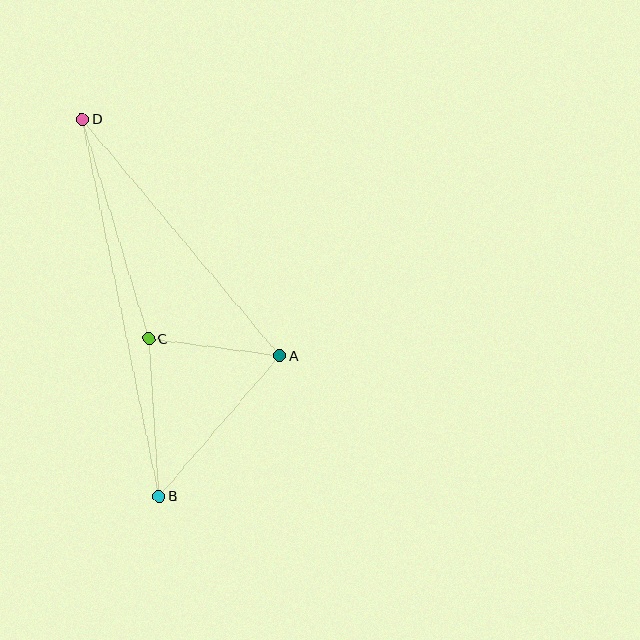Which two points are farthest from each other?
Points B and D are farthest from each other.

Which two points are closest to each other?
Points A and C are closest to each other.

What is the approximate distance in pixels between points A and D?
The distance between A and D is approximately 309 pixels.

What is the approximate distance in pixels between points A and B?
The distance between A and B is approximately 185 pixels.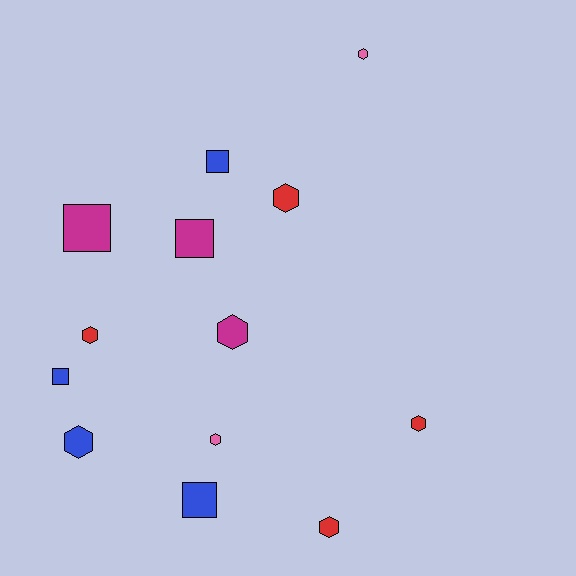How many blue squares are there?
There are 3 blue squares.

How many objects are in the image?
There are 13 objects.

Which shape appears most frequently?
Hexagon, with 8 objects.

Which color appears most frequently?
Red, with 4 objects.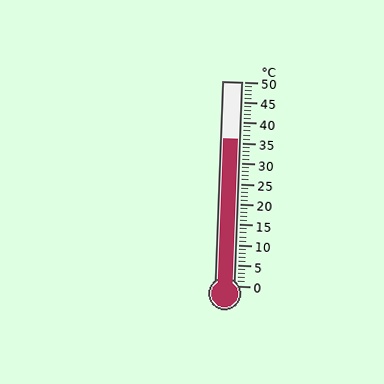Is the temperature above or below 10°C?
The temperature is above 10°C.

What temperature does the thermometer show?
The thermometer shows approximately 36°C.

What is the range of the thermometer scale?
The thermometer scale ranges from 0°C to 50°C.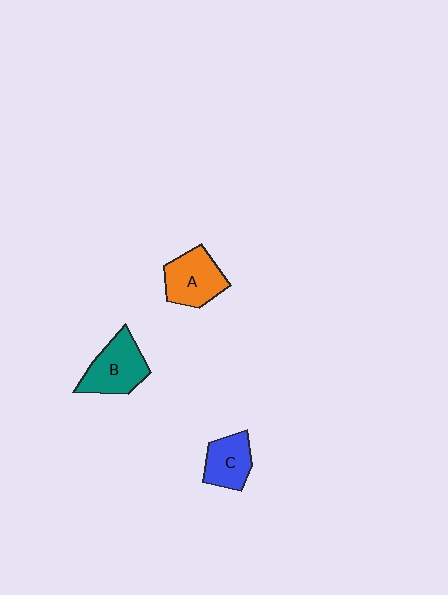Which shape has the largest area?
Shape B (teal).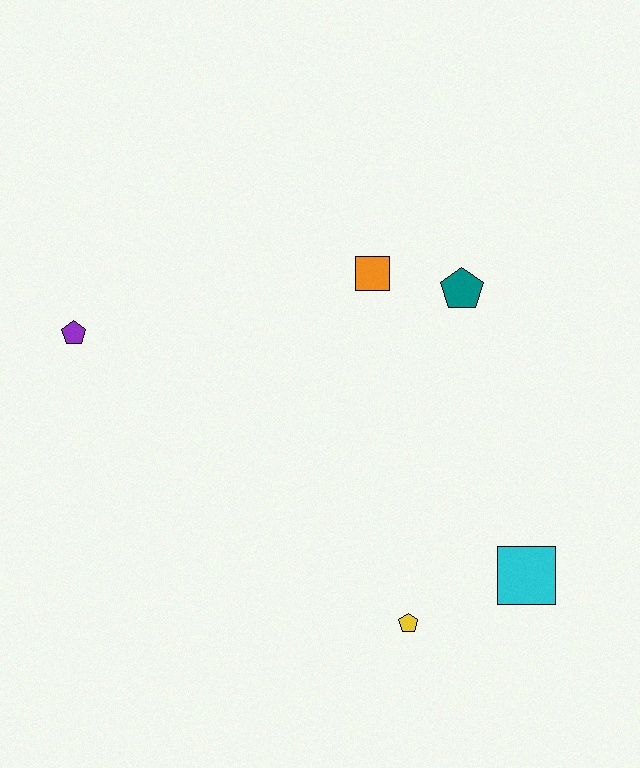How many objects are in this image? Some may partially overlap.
There are 5 objects.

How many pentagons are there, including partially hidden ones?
There are 3 pentagons.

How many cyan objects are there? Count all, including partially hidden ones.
There is 1 cyan object.